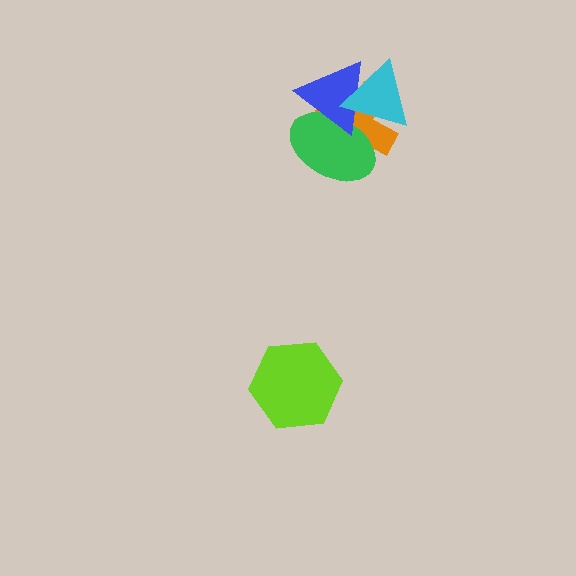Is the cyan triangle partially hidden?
No, no other shape covers it.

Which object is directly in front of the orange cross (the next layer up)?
The green ellipse is directly in front of the orange cross.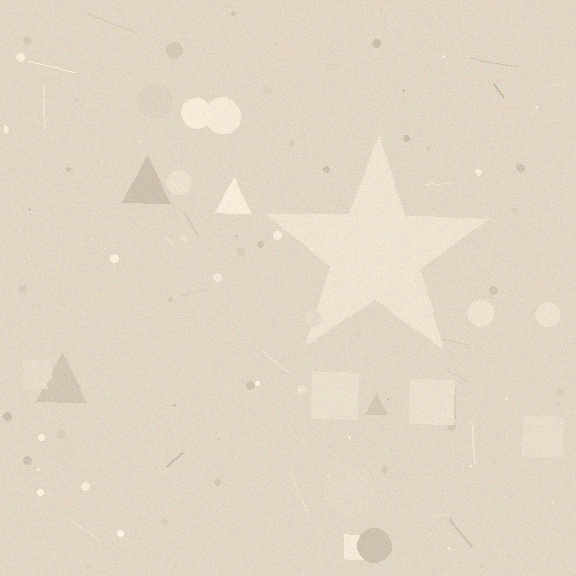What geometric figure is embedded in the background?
A star is embedded in the background.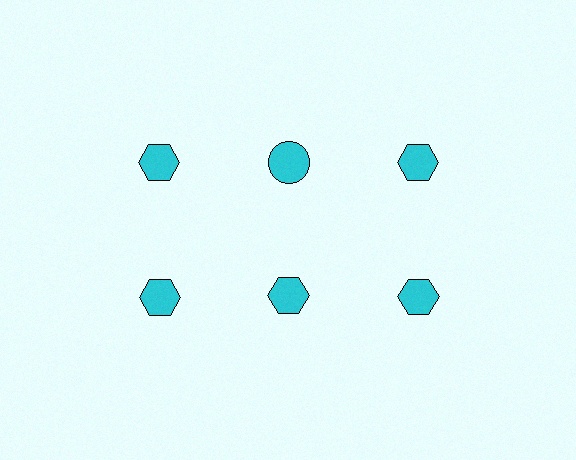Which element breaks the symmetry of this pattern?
The cyan circle in the top row, second from left column breaks the symmetry. All other shapes are cyan hexagons.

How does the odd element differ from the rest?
It has a different shape: circle instead of hexagon.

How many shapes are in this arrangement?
There are 6 shapes arranged in a grid pattern.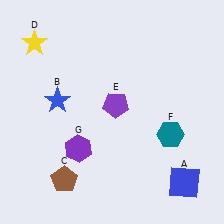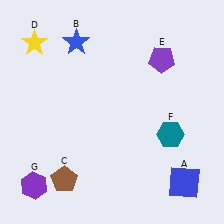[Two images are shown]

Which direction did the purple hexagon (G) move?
The purple hexagon (G) moved left.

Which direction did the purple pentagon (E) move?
The purple pentagon (E) moved right.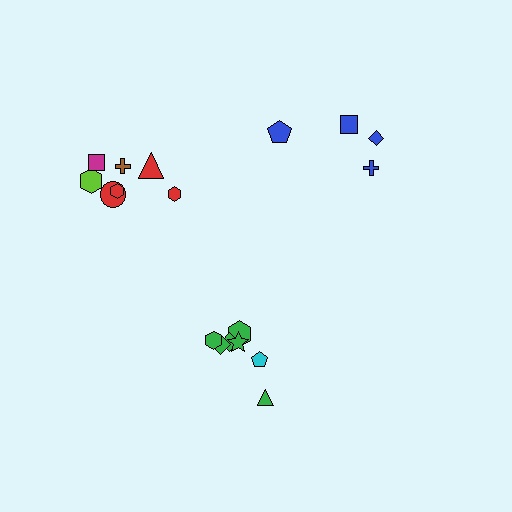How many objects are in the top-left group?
There are 7 objects.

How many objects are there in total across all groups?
There are 18 objects.